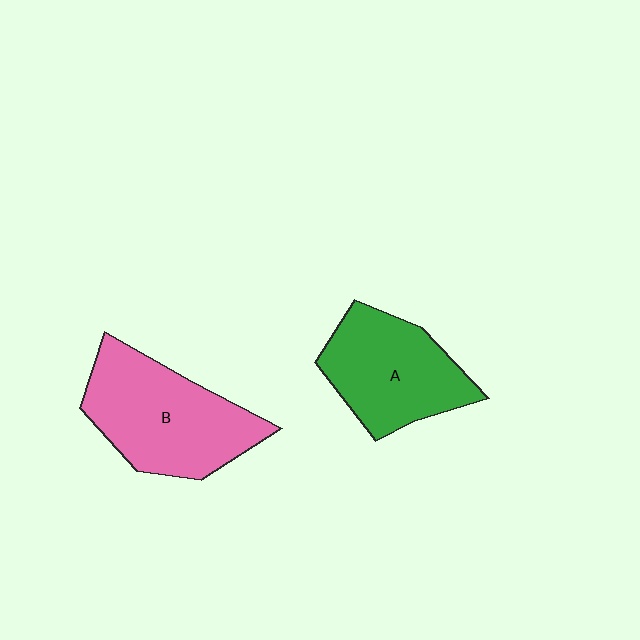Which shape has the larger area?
Shape B (pink).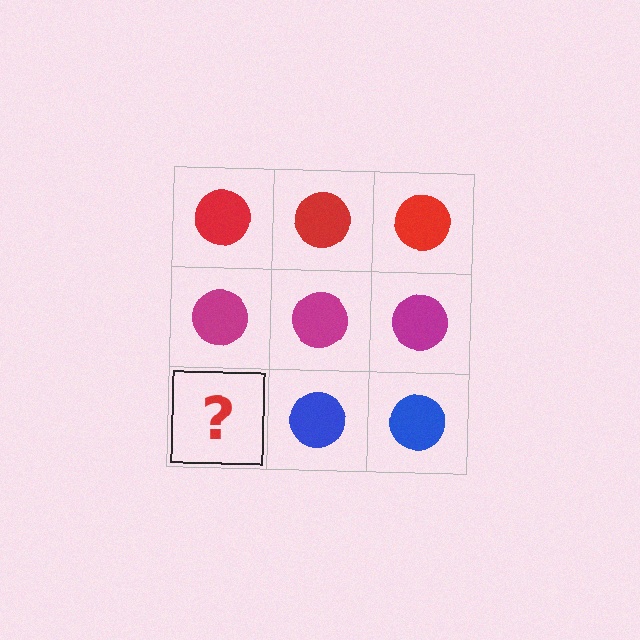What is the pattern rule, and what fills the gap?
The rule is that each row has a consistent color. The gap should be filled with a blue circle.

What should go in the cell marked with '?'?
The missing cell should contain a blue circle.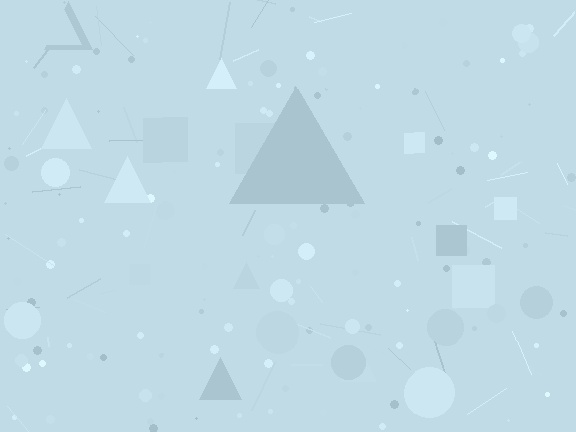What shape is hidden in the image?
A triangle is hidden in the image.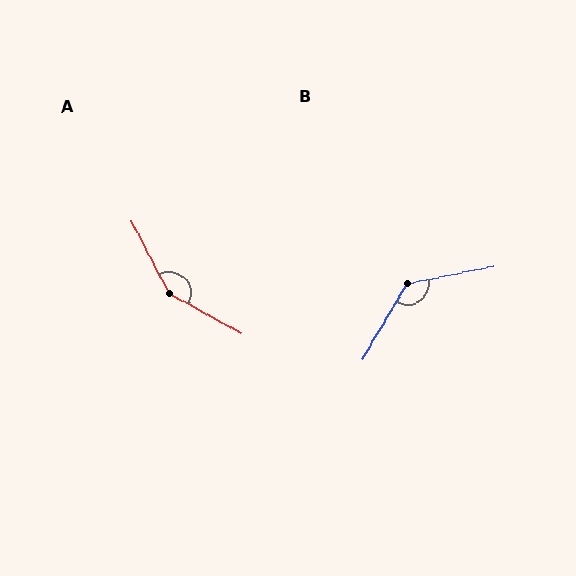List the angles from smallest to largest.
B (132°), A (146°).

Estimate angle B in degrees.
Approximately 132 degrees.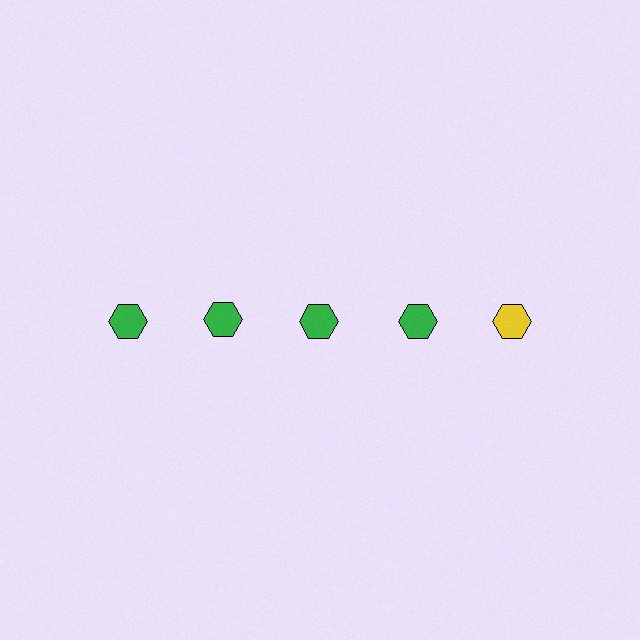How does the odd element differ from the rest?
It has a different color: yellow instead of green.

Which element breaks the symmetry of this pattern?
The yellow hexagon in the top row, rightmost column breaks the symmetry. All other shapes are green hexagons.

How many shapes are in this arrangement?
There are 5 shapes arranged in a grid pattern.